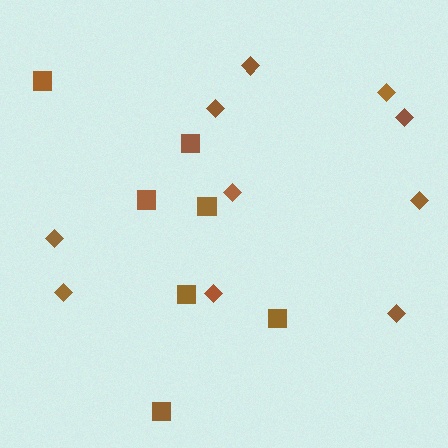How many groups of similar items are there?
There are 2 groups: one group of diamonds (10) and one group of squares (7).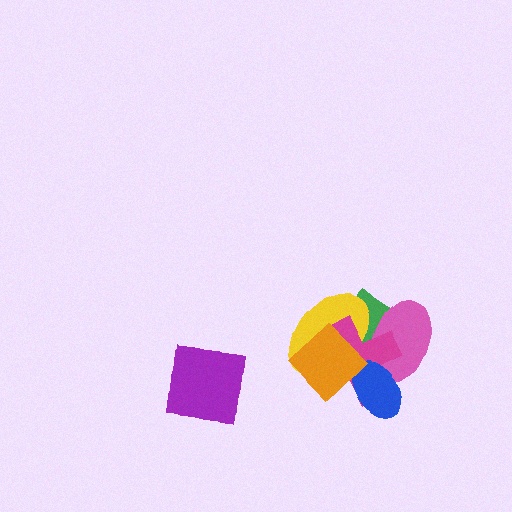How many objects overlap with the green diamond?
5 objects overlap with the green diamond.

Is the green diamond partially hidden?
Yes, it is partially covered by another shape.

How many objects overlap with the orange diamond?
4 objects overlap with the orange diamond.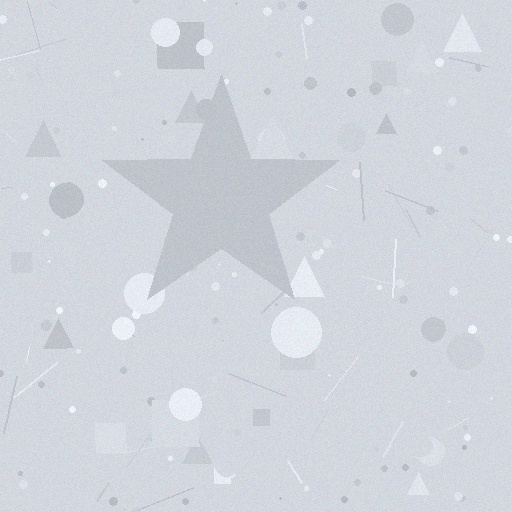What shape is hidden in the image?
A star is hidden in the image.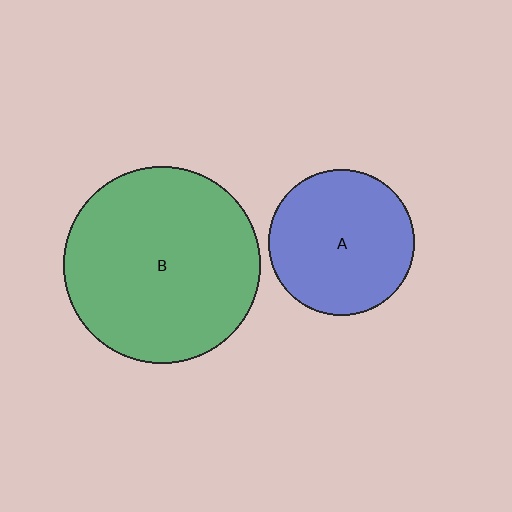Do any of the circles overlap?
No, none of the circles overlap.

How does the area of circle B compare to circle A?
Approximately 1.8 times.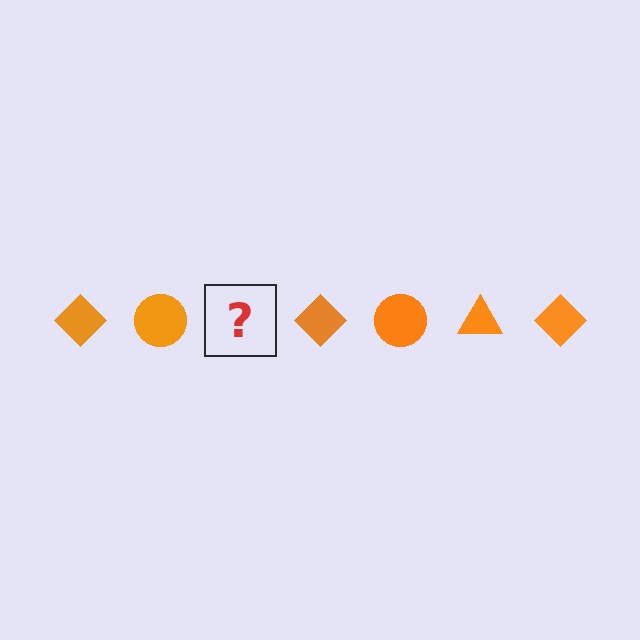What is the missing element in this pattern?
The missing element is an orange triangle.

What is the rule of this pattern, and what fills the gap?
The rule is that the pattern cycles through diamond, circle, triangle shapes in orange. The gap should be filled with an orange triangle.